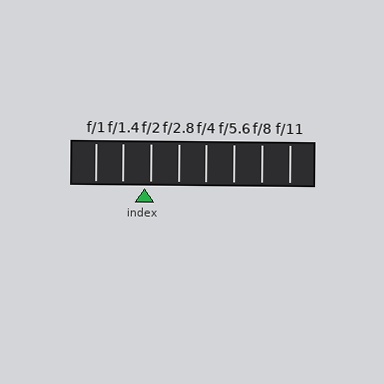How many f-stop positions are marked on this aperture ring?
There are 8 f-stop positions marked.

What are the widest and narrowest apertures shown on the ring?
The widest aperture shown is f/1 and the narrowest is f/11.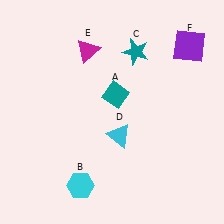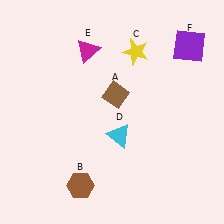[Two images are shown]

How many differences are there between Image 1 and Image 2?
There are 3 differences between the two images.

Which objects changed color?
A changed from teal to brown. B changed from cyan to brown. C changed from teal to yellow.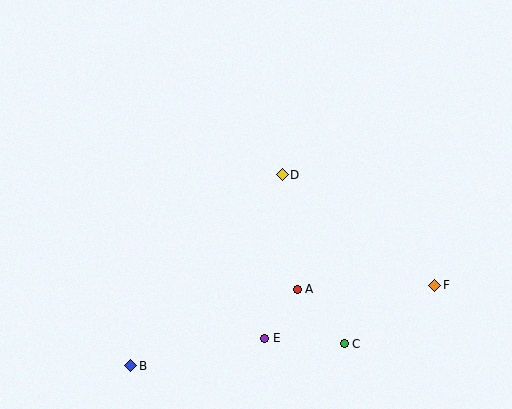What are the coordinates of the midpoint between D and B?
The midpoint between D and B is at (206, 270).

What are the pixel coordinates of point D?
Point D is at (282, 175).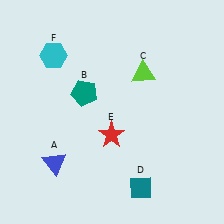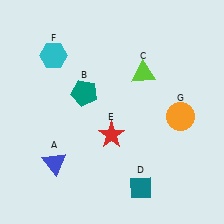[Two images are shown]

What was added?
An orange circle (G) was added in Image 2.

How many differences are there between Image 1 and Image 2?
There is 1 difference between the two images.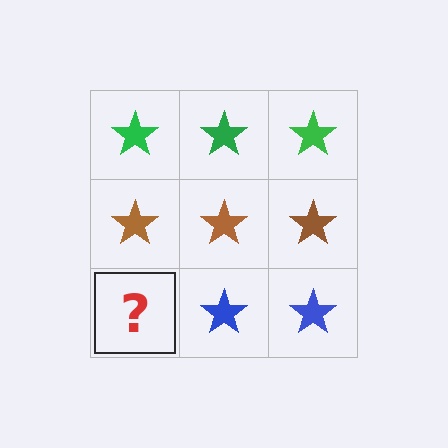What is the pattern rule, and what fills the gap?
The rule is that each row has a consistent color. The gap should be filled with a blue star.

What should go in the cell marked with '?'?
The missing cell should contain a blue star.